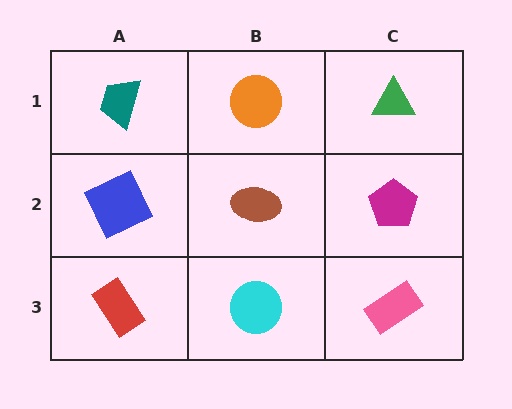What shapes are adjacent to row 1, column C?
A magenta pentagon (row 2, column C), an orange circle (row 1, column B).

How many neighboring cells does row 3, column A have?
2.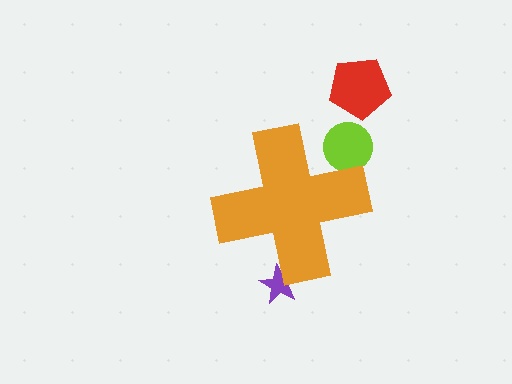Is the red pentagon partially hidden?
No, the red pentagon is fully visible.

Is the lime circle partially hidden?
Yes, the lime circle is partially hidden behind the orange cross.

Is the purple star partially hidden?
Yes, the purple star is partially hidden behind the orange cross.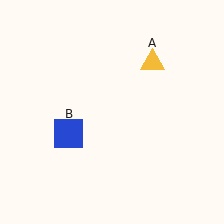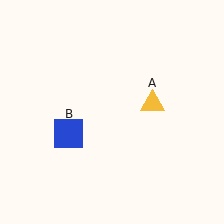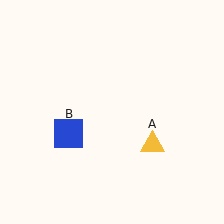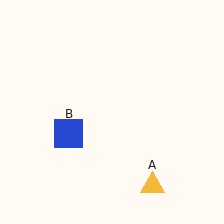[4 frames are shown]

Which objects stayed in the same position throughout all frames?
Blue square (object B) remained stationary.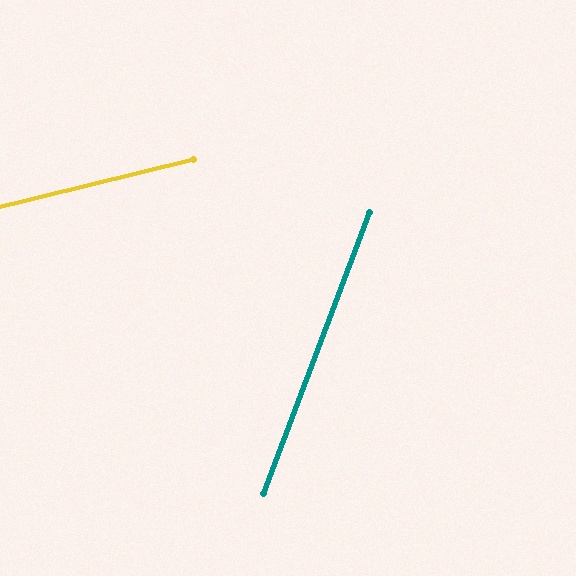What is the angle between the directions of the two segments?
Approximately 56 degrees.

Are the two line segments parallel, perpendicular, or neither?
Neither parallel nor perpendicular — they differ by about 56°.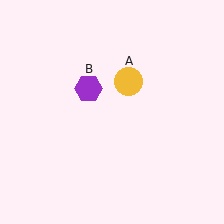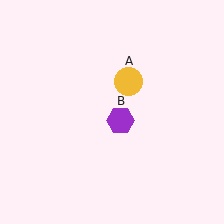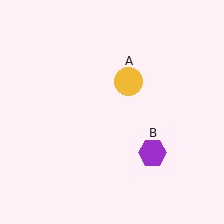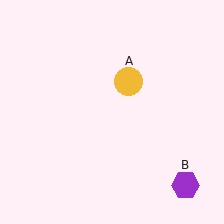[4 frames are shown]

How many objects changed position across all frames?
1 object changed position: purple hexagon (object B).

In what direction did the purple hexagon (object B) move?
The purple hexagon (object B) moved down and to the right.